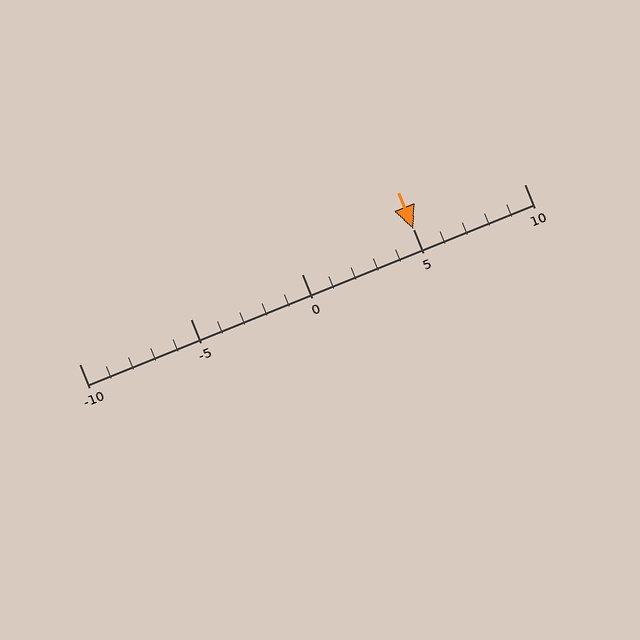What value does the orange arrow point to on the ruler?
The orange arrow points to approximately 5.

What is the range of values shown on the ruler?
The ruler shows values from -10 to 10.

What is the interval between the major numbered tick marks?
The major tick marks are spaced 5 units apart.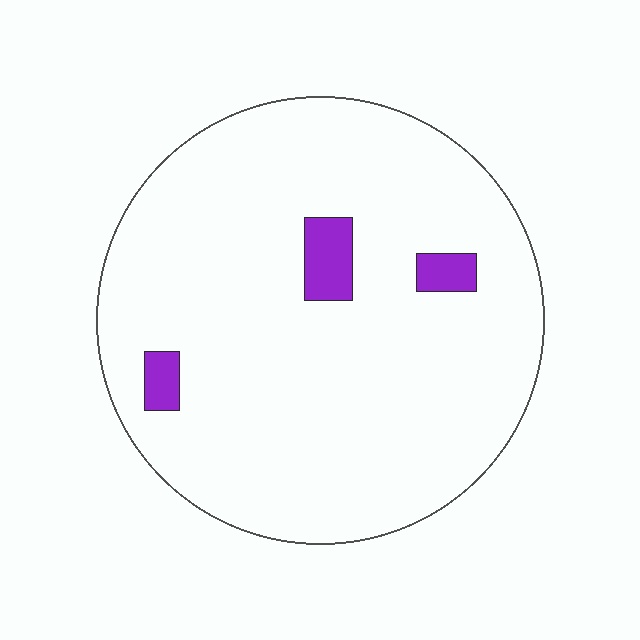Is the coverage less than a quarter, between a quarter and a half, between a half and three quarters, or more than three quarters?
Less than a quarter.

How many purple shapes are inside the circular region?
3.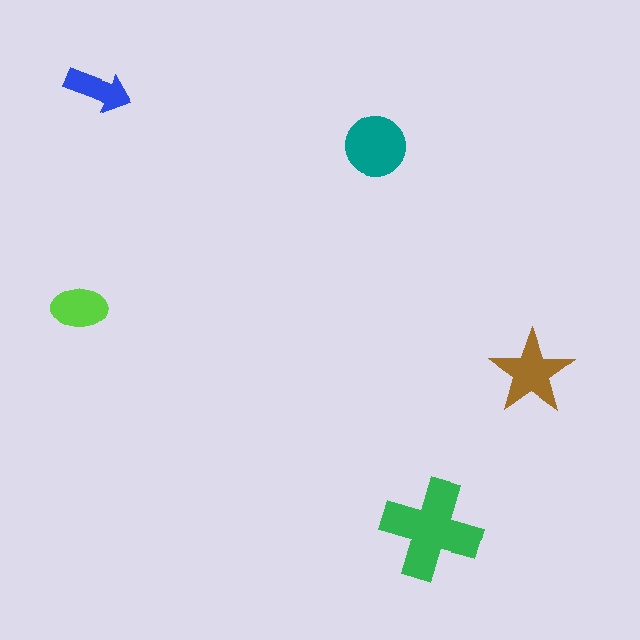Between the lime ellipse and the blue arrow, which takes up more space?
The lime ellipse.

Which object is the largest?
The green cross.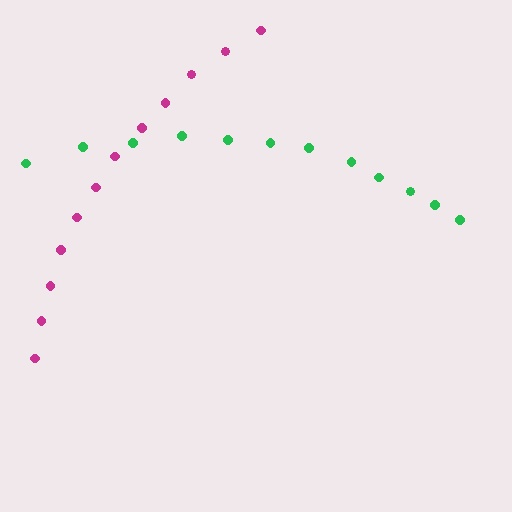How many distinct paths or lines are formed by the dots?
There are 2 distinct paths.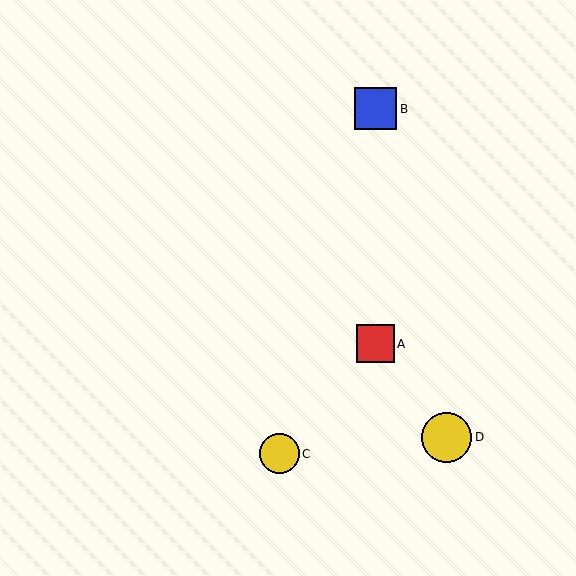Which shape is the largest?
The yellow circle (labeled D) is the largest.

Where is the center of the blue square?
The center of the blue square is at (376, 109).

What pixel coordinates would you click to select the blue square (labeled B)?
Click at (376, 109) to select the blue square B.